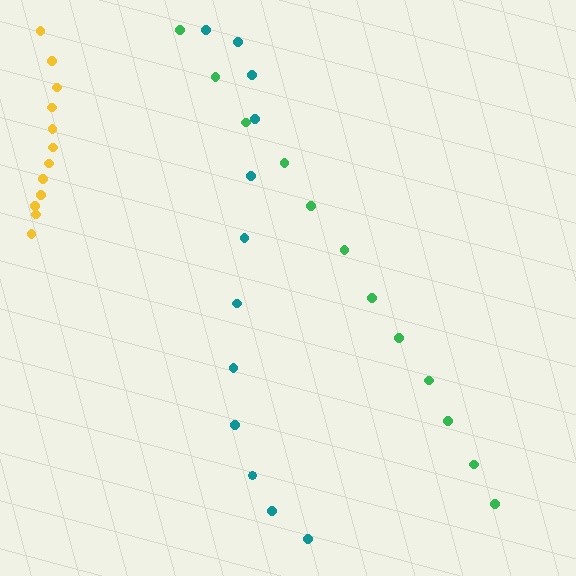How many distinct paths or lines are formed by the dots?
There are 3 distinct paths.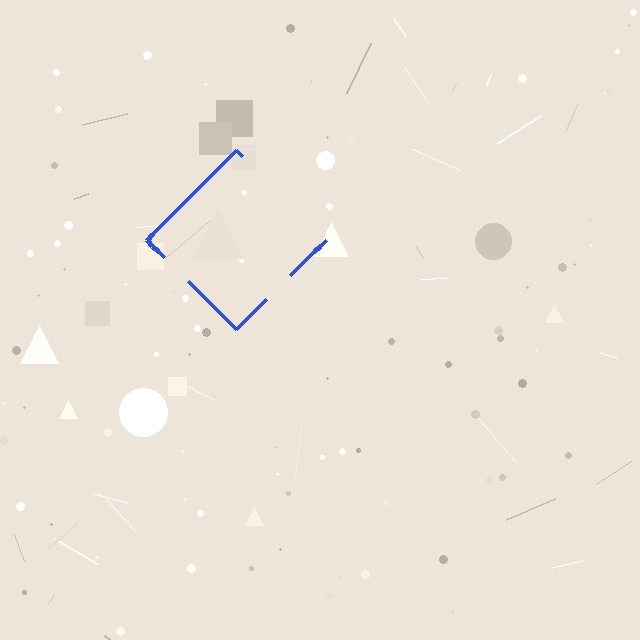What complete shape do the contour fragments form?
The contour fragments form a diamond.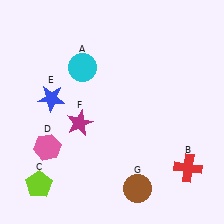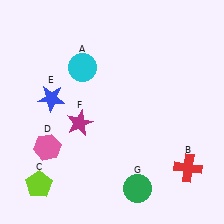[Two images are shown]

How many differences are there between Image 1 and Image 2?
There is 1 difference between the two images.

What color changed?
The circle (G) changed from brown in Image 1 to green in Image 2.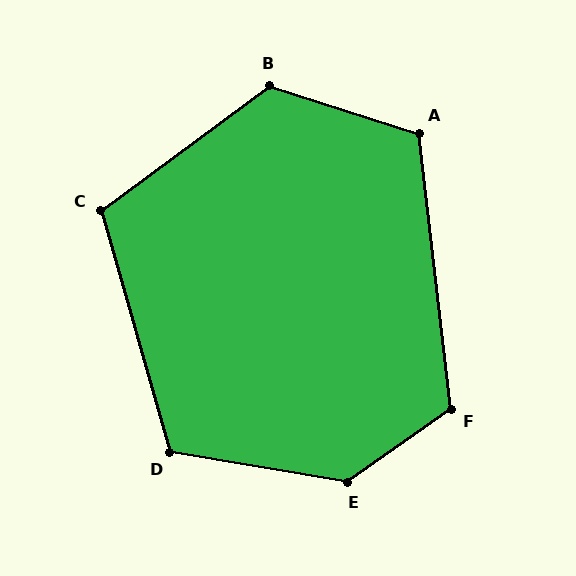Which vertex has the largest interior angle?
E, at approximately 135 degrees.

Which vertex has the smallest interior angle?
C, at approximately 111 degrees.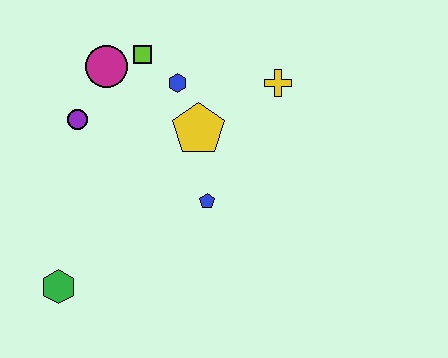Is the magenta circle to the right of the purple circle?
Yes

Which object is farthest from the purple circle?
The yellow cross is farthest from the purple circle.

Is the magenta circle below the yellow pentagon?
No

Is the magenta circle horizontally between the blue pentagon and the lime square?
No